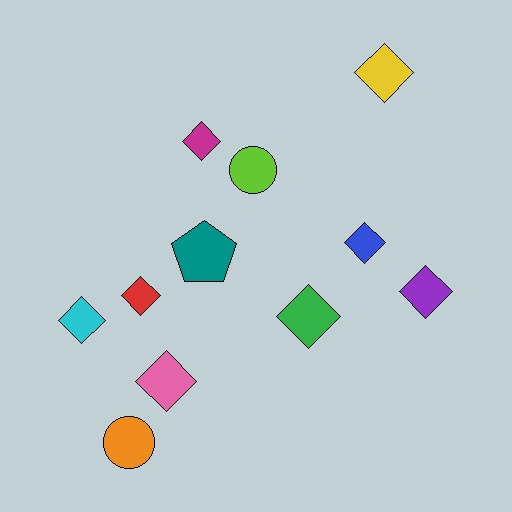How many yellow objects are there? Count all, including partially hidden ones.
There is 1 yellow object.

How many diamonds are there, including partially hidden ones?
There are 8 diamonds.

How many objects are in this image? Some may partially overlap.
There are 11 objects.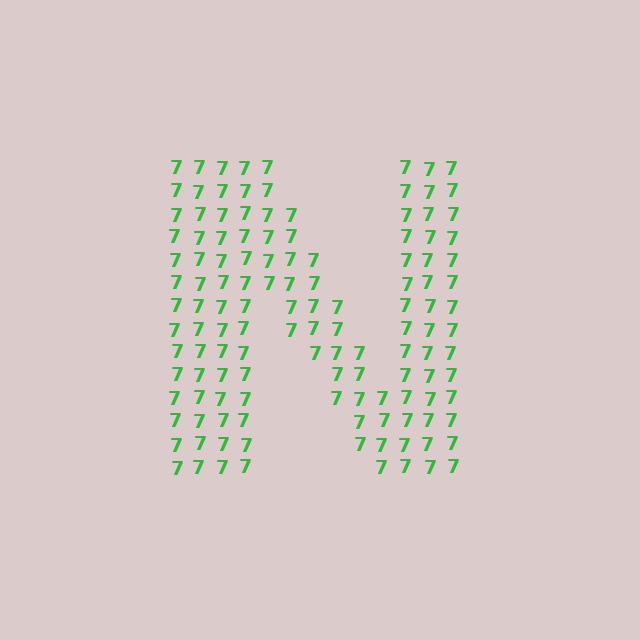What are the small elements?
The small elements are digit 7's.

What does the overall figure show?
The overall figure shows the letter N.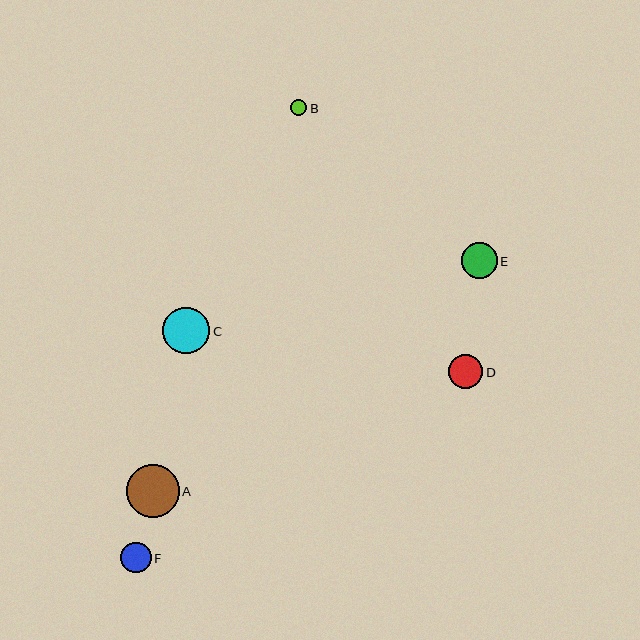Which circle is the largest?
Circle A is the largest with a size of approximately 53 pixels.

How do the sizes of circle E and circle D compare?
Circle E and circle D are approximately the same size.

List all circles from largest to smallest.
From largest to smallest: A, C, E, D, F, B.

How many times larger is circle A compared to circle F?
Circle A is approximately 1.7 times the size of circle F.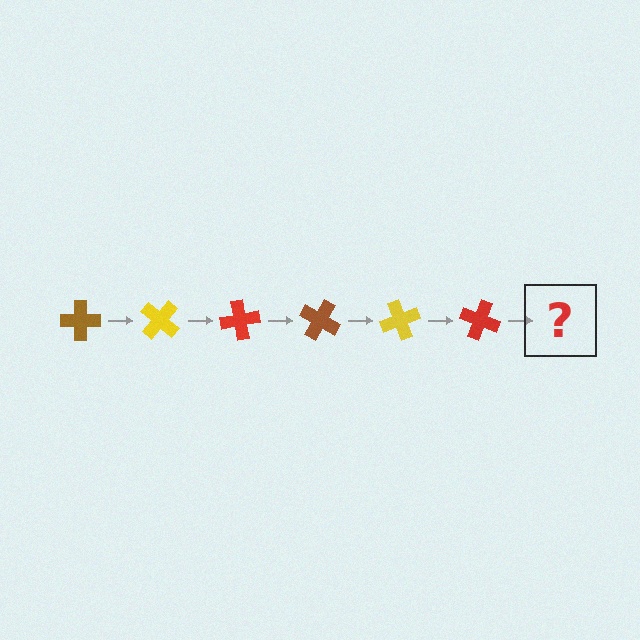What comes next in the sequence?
The next element should be a brown cross, rotated 240 degrees from the start.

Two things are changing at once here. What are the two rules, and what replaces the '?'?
The two rules are that it rotates 40 degrees each step and the color cycles through brown, yellow, and red. The '?' should be a brown cross, rotated 240 degrees from the start.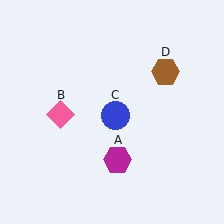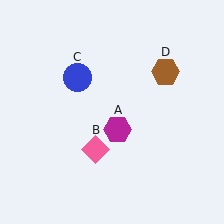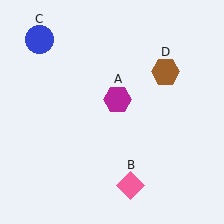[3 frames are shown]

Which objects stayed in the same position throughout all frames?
Brown hexagon (object D) remained stationary.